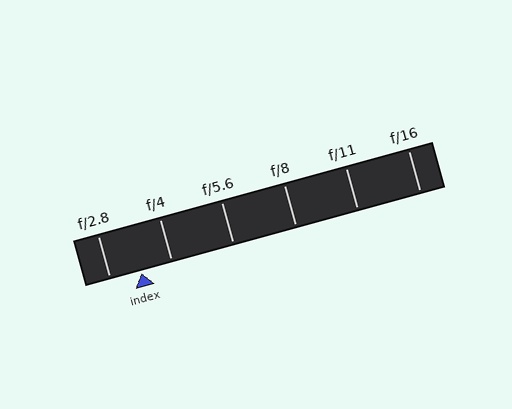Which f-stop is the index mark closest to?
The index mark is closest to f/2.8.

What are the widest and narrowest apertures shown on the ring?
The widest aperture shown is f/2.8 and the narrowest is f/16.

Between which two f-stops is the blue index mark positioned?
The index mark is between f/2.8 and f/4.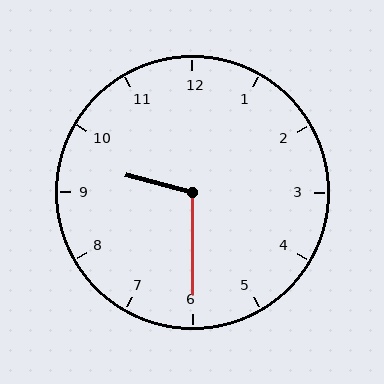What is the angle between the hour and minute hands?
Approximately 105 degrees.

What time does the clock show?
9:30.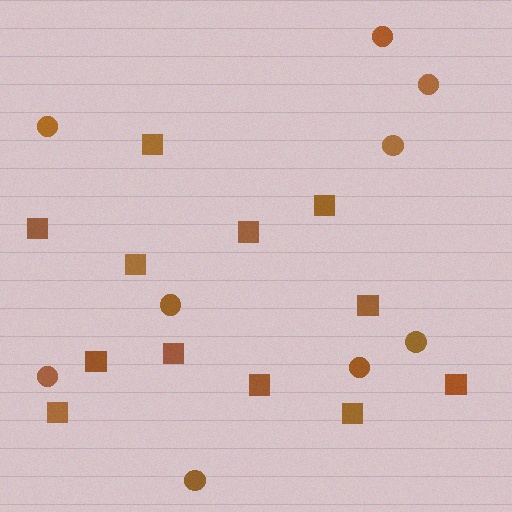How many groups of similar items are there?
There are 2 groups: one group of circles (9) and one group of squares (12).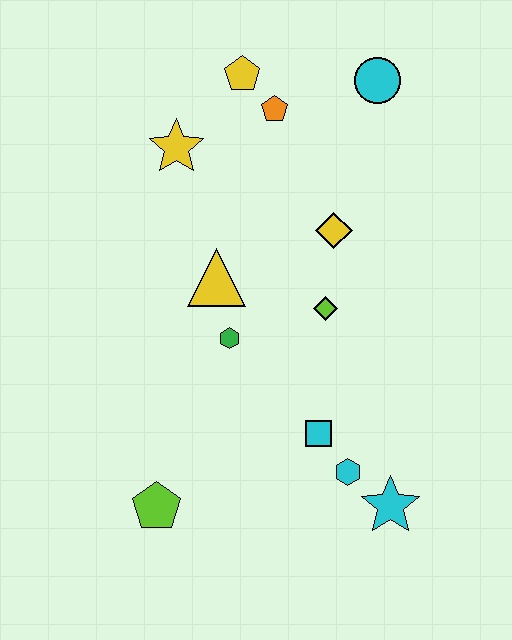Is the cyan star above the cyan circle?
No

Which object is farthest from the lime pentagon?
The cyan circle is farthest from the lime pentagon.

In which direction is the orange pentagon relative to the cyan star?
The orange pentagon is above the cyan star.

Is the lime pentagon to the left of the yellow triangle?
Yes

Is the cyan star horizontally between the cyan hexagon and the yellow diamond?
No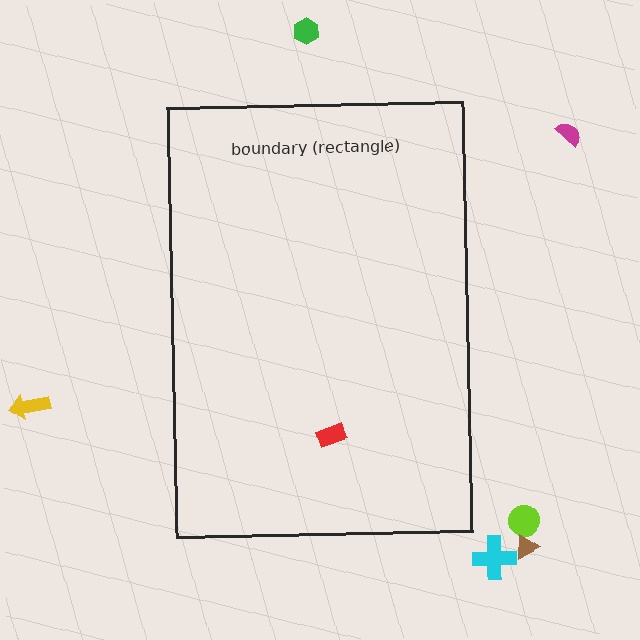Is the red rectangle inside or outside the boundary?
Inside.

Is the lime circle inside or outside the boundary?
Outside.